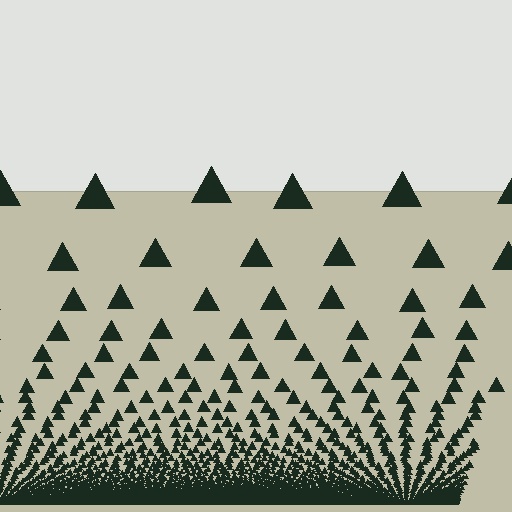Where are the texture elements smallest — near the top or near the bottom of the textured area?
Near the bottom.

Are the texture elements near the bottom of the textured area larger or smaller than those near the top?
Smaller. The gradient is inverted — elements near the bottom are smaller and denser.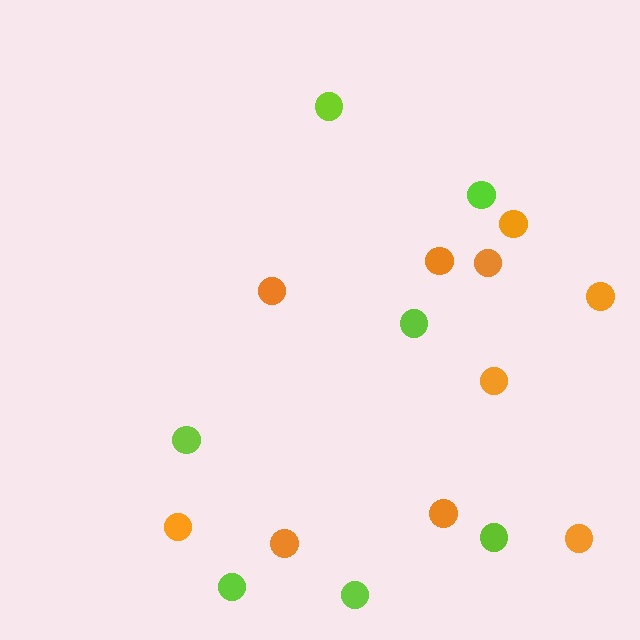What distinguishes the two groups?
There are 2 groups: one group of orange circles (10) and one group of lime circles (7).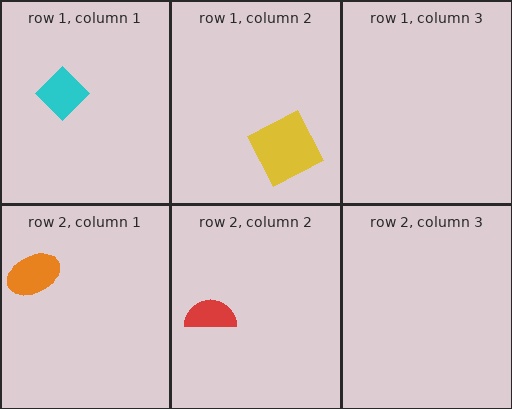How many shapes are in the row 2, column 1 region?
1.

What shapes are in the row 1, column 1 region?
The cyan diamond.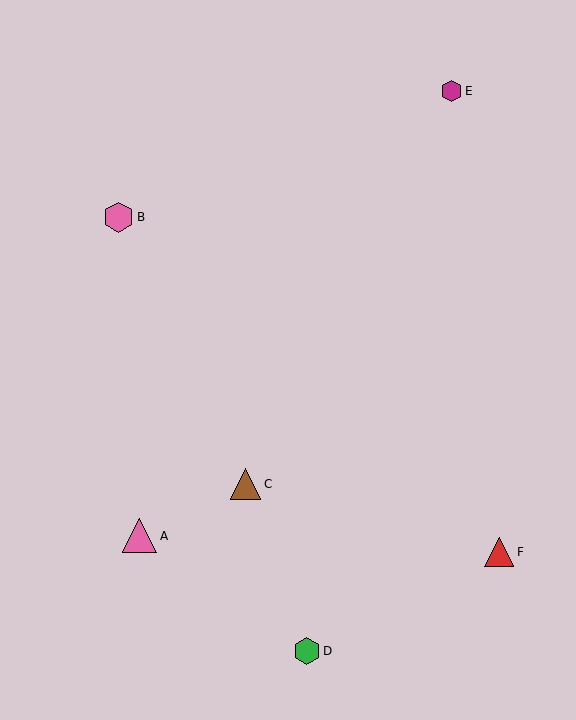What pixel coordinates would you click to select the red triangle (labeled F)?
Click at (499, 552) to select the red triangle F.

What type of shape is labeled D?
Shape D is a green hexagon.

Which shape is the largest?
The pink triangle (labeled A) is the largest.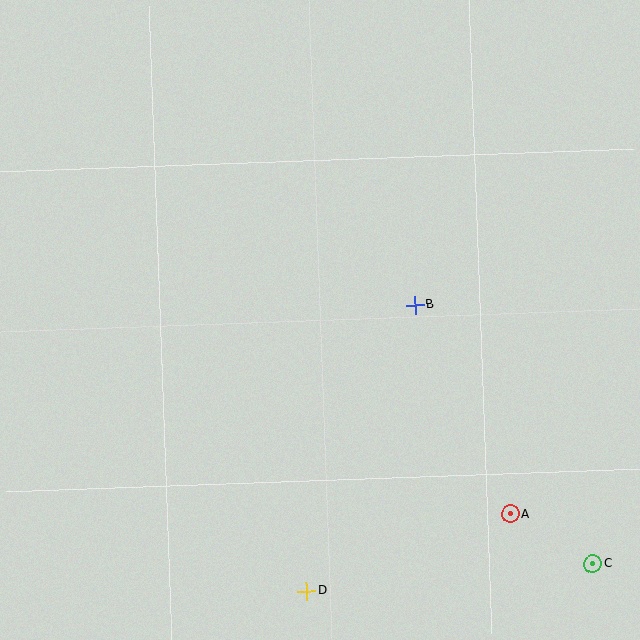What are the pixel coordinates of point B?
Point B is at (415, 305).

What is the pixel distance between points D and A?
The distance between D and A is 218 pixels.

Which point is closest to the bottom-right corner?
Point C is closest to the bottom-right corner.